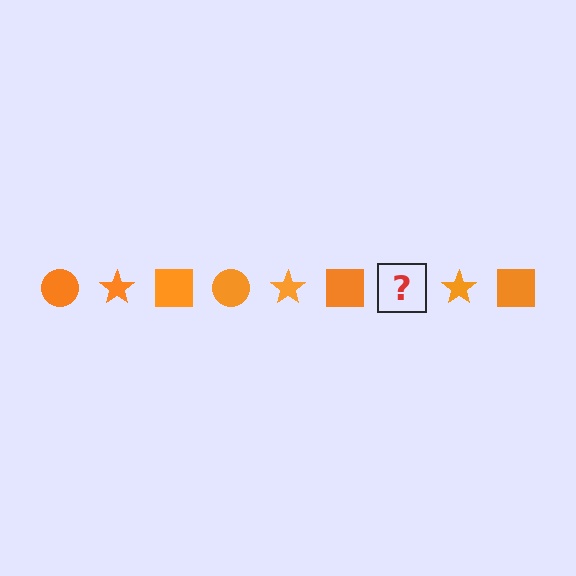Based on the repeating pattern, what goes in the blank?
The blank should be an orange circle.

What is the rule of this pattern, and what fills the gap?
The rule is that the pattern cycles through circle, star, square shapes in orange. The gap should be filled with an orange circle.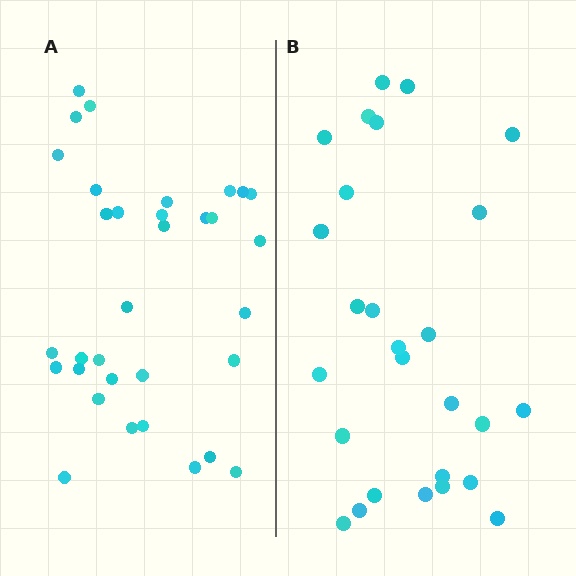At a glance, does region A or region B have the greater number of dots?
Region A (the left region) has more dots.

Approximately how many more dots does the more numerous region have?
Region A has about 6 more dots than region B.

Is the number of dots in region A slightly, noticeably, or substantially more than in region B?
Region A has only slightly more — the two regions are fairly close. The ratio is roughly 1.2 to 1.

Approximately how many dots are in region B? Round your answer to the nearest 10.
About 30 dots. (The exact count is 27, which rounds to 30.)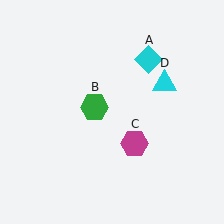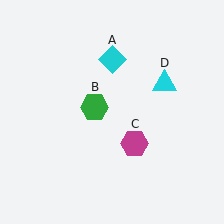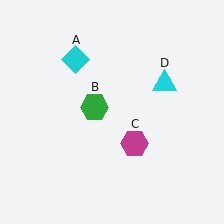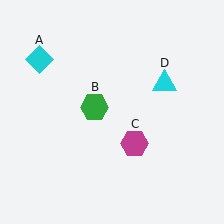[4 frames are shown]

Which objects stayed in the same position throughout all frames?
Green hexagon (object B) and magenta hexagon (object C) and cyan triangle (object D) remained stationary.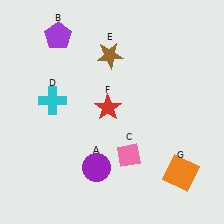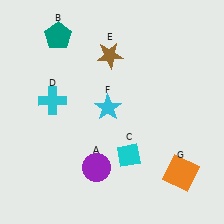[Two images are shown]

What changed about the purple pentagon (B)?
In Image 1, B is purple. In Image 2, it changed to teal.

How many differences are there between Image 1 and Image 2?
There are 3 differences between the two images.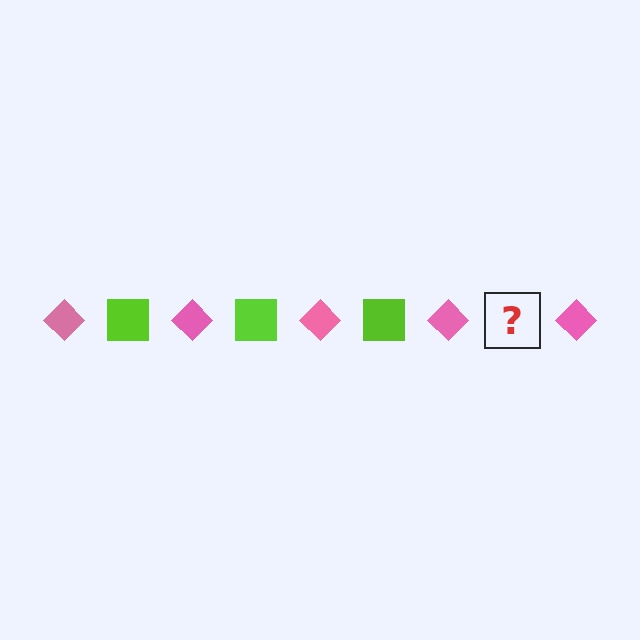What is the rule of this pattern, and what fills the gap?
The rule is that the pattern alternates between pink diamond and lime square. The gap should be filled with a lime square.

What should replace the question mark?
The question mark should be replaced with a lime square.